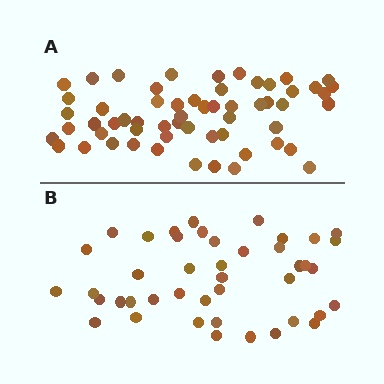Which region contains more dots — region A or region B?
Region A (the top region) has more dots.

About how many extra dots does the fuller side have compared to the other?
Region A has approximately 15 more dots than region B.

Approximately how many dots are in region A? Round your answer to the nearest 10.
About 60 dots. (The exact count is 58, which rounds to 60.)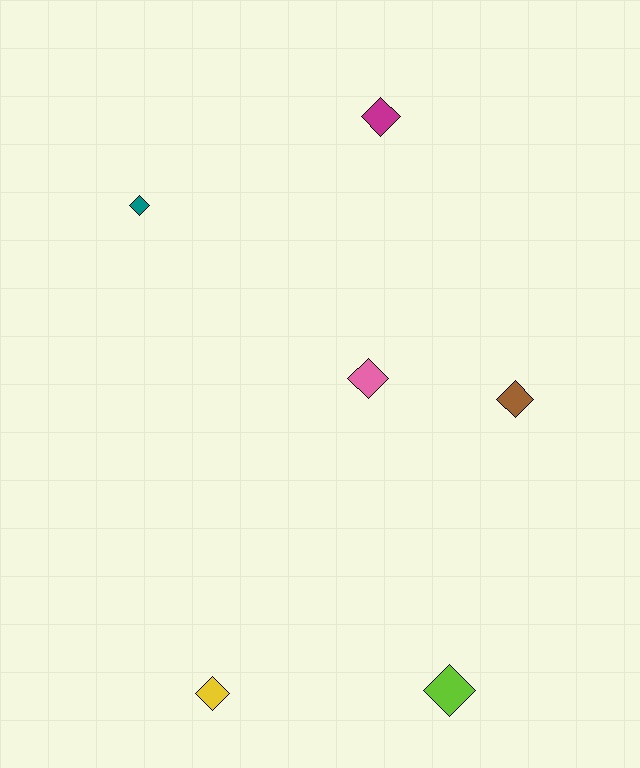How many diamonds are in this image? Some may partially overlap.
There are 6 diamonds.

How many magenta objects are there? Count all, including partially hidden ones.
There is 1 magenta object.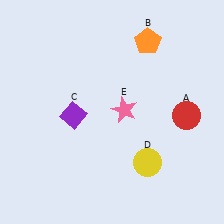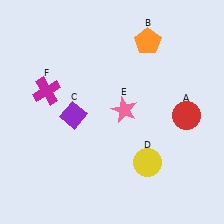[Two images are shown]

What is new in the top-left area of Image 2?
A magenta cross (F) was added in the top-left area of Image 2.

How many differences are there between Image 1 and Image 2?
There is 1 difference between the two images.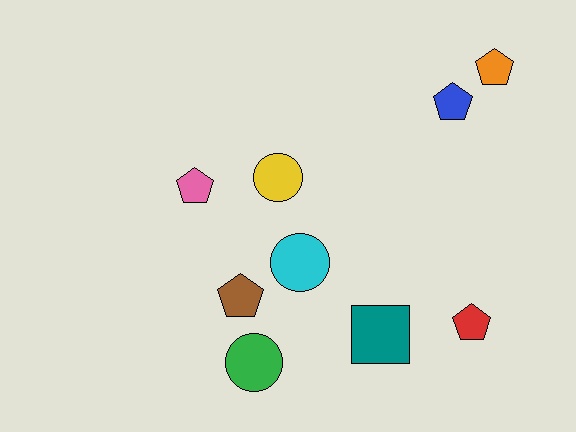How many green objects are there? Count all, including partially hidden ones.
There is 1 green object.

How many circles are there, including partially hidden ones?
There are 3 circles.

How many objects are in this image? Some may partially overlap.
There are 9 objects.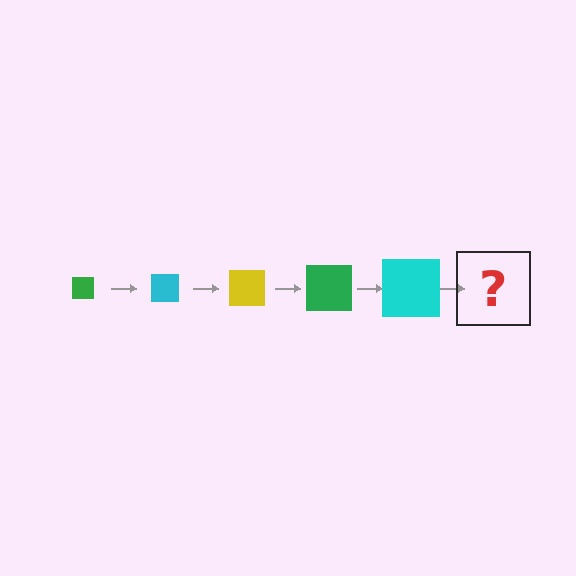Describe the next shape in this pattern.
It should be a yellow square, larger than the previous one.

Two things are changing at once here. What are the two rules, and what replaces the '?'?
The two rules are that the square grows larger each step and the color cycles through green, cyan, and yellow. The '?' should be a yellow square, larger than the previous one.